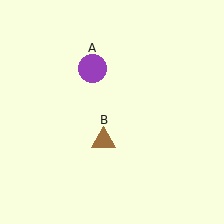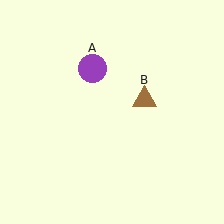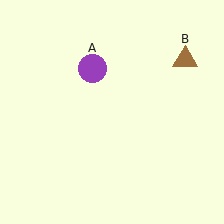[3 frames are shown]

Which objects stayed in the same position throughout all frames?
Purple circle (object A) remained stationary.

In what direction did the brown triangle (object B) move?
The brown triangle (object B) moved up and to the right.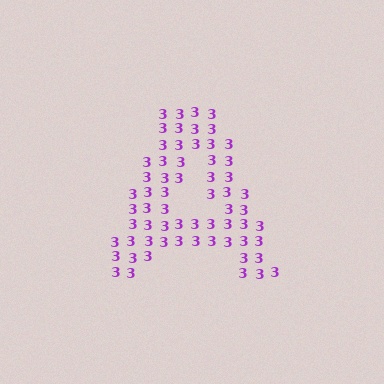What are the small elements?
The small elements are digit 3's.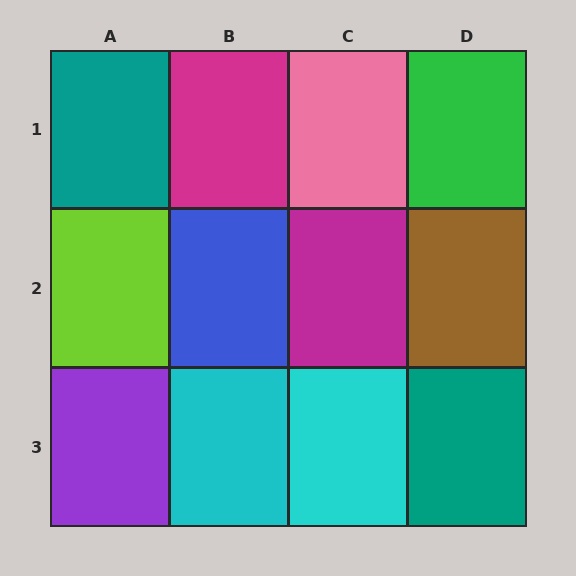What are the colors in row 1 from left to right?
Teal, magenta, pink, green.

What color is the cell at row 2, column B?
Blue.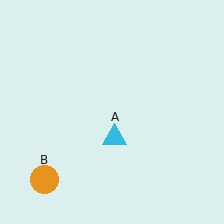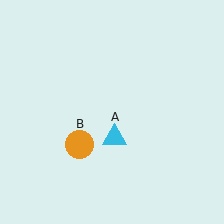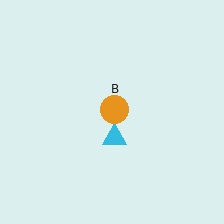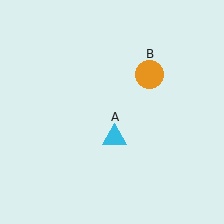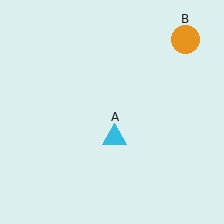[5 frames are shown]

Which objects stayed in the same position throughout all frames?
Cyan triangle (object A) remained stationary.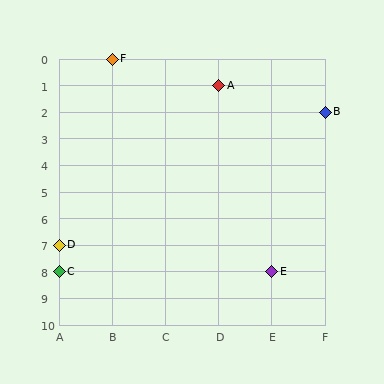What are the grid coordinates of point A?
Point A is at grid coordinates (D, 1).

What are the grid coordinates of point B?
Point B is at grid coordinates (F, 2).